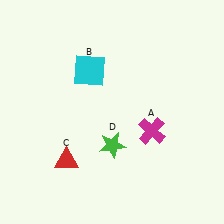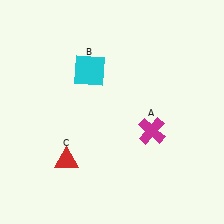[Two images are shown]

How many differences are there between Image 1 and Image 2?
There is 1 difference between the two images.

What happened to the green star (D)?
The green star (D) was removed in Image 2. It was in the bottom-right area of Image 1.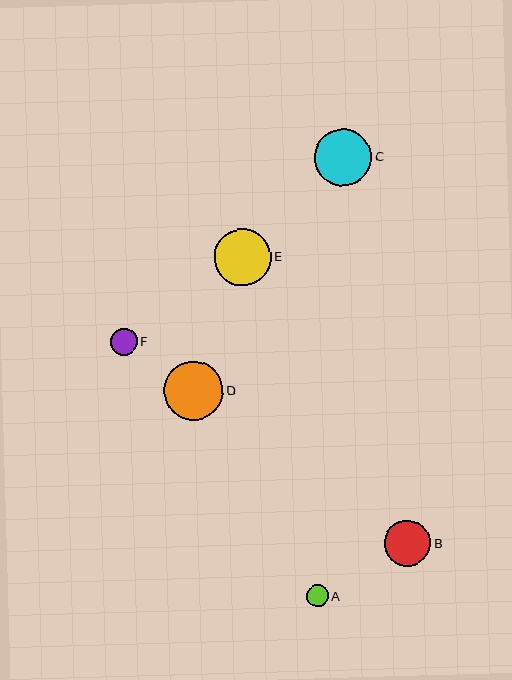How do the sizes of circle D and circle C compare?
Circle D and circle C are approximately the same size.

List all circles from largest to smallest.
From largest to smallest: D, C, E, B, F, A.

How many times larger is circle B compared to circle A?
Circle B is approximately 2.1 times the size of circle A.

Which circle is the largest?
Circle D is the largest with a size of approximately 59 pixels.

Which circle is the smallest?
Circle A is the smallest with a size of approximately 22 pixels.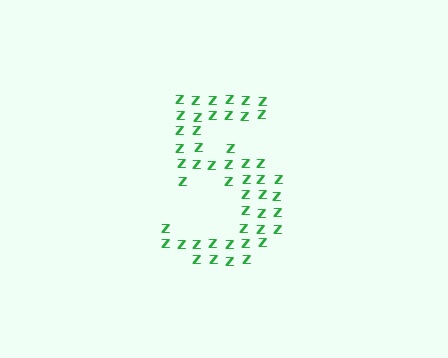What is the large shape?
The large shape is the digit 5.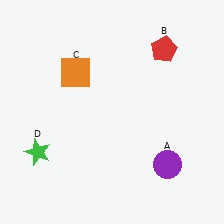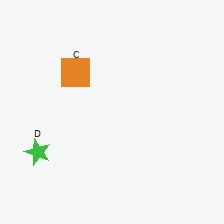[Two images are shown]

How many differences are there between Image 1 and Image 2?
There are 2 differences between the two images.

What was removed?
The red pentagon (B), the purple circle (A) were removed in Image 2.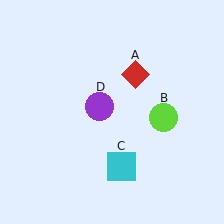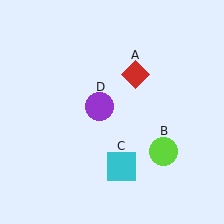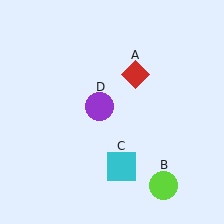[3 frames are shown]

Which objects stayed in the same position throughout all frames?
Red diamond (object A) and cyan square (object C) and purple circle (object D) remained stationary.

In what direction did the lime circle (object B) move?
The lime circle (object B) moved down.